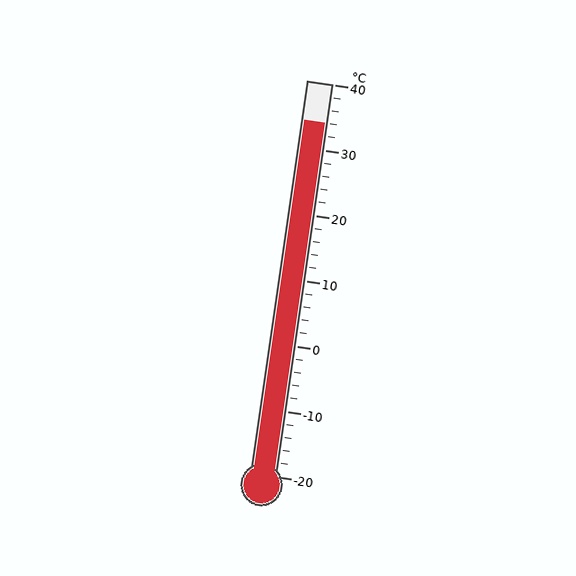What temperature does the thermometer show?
The thermometer shows approximately 34°C.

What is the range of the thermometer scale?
The thermometer scale ranges from -20°C to 40°C.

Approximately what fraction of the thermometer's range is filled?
The thermometer is filled to approximately 90% of its range.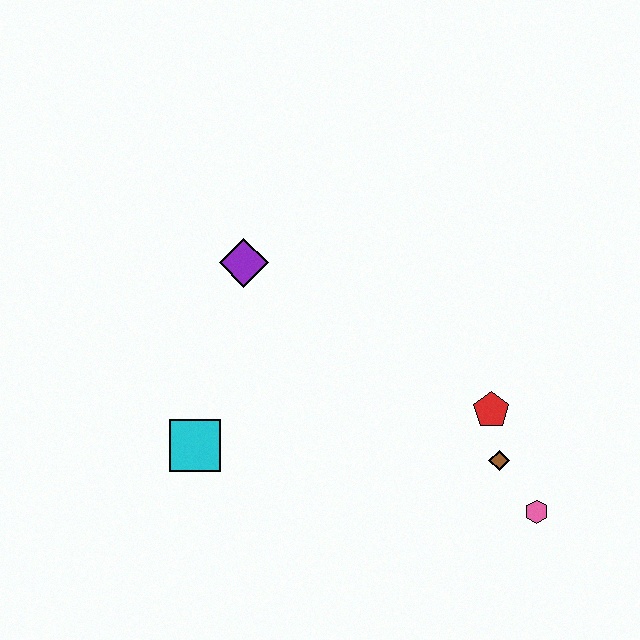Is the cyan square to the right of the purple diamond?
No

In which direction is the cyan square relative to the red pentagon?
The cyan square is to the left of the red pentagon.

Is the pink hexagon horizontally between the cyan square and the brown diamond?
No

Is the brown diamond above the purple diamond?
No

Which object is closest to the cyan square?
The purple diamond is closest to the cyan square.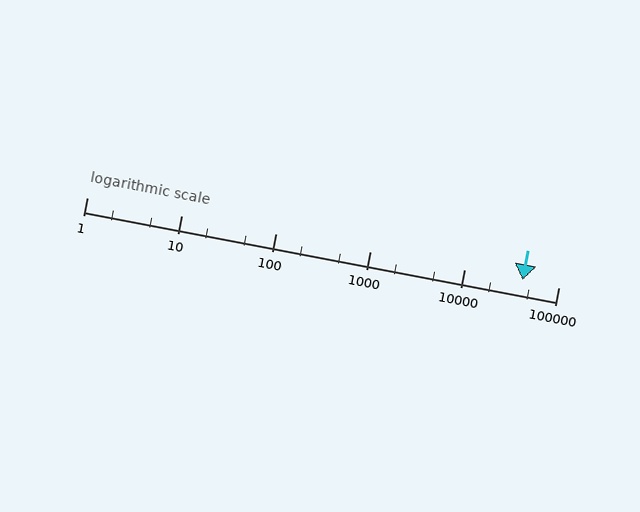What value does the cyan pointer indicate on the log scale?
The pointer indicates approximately 42000.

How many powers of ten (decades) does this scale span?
The scale spans 5 decades, from 1 to 100000.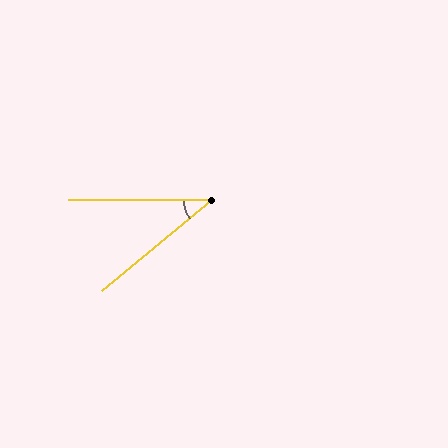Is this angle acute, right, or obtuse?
It is acute.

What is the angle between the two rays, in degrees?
Approximately 40 degrees.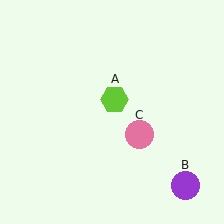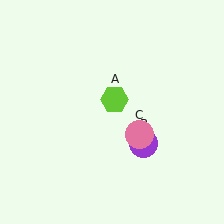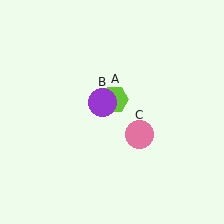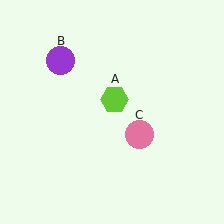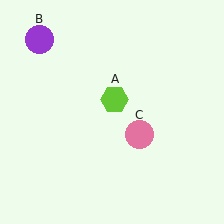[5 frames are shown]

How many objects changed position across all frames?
1 object changed position: purple circle (object B).